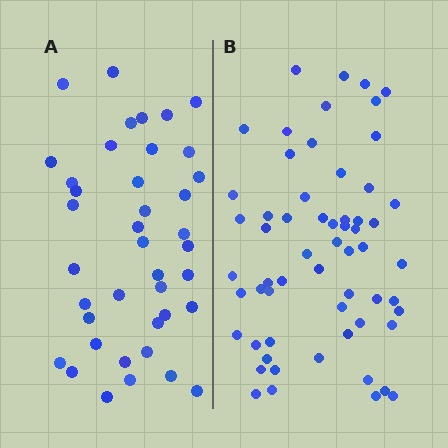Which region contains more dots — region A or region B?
Region B (the right region) has more dots.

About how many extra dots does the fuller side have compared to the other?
Region B has approximately 20 more dots than region A.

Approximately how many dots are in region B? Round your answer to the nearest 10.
About 60 dots.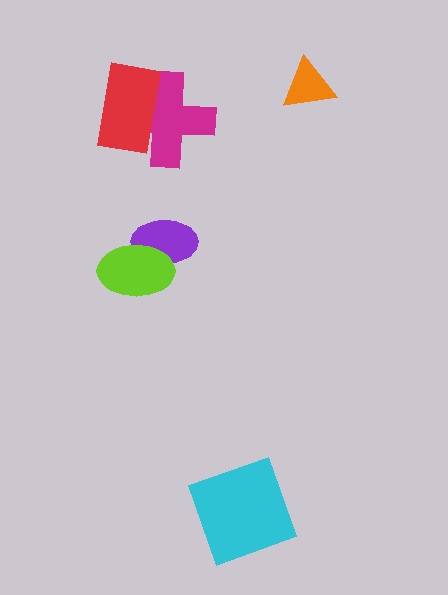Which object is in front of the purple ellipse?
The lime ellipse is in front of the purple ellipse.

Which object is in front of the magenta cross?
The red rectangle is in front of the magenta cross.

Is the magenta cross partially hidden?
Yes, it is partially covered by another shape.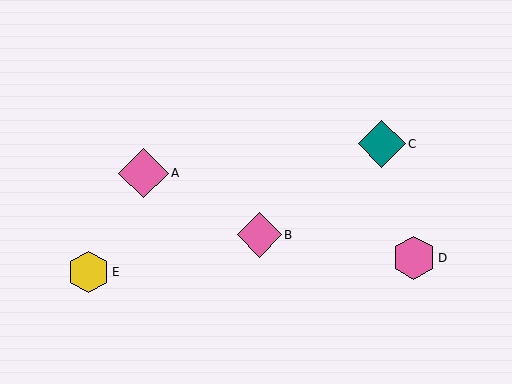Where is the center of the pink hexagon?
The center of the pink hexagon is at (414, 258).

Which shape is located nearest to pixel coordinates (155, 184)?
The pink diamond (labeled A) at (144, 173) is nearest to that location.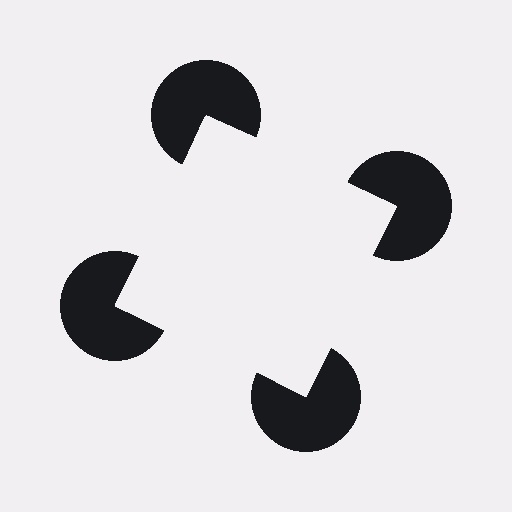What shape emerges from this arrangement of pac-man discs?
An illusory square — its edges are inferred from the aligned wedge cuts in the pac-man discs, not physically drawn.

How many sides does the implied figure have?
4 sides.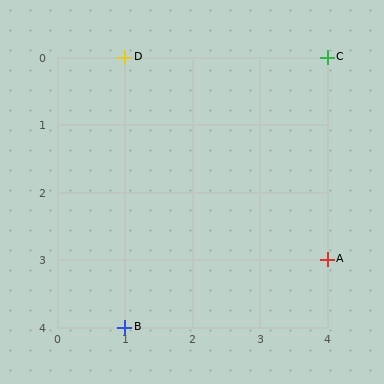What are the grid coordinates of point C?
Point C is at grid coordinates (4, 0).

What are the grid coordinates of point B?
Point B is at grid coordinates (1, 4).